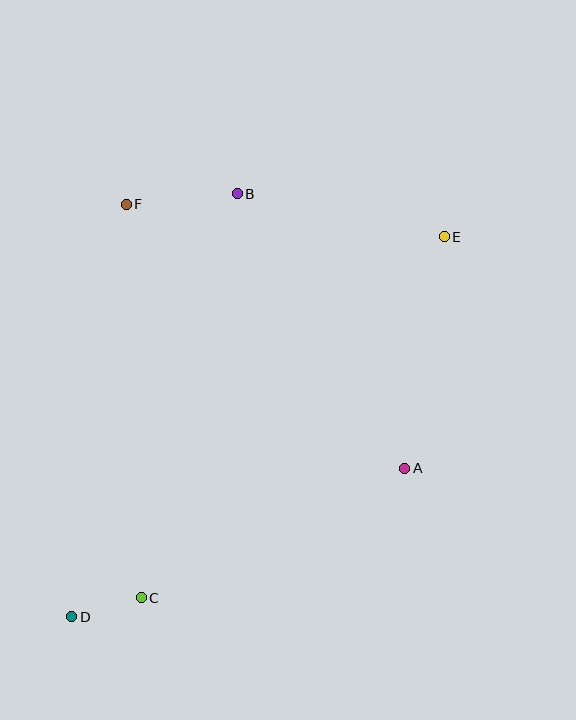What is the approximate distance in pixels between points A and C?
The distance between A and C is approximately 294 pixels.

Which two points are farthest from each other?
Points D and E are farthest from each other.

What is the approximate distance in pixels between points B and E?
The distance between B and E is approximately 211 pixels.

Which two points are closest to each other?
Points C and D are closest to each other.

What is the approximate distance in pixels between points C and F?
The distance between C and F is approximately 394 pixels.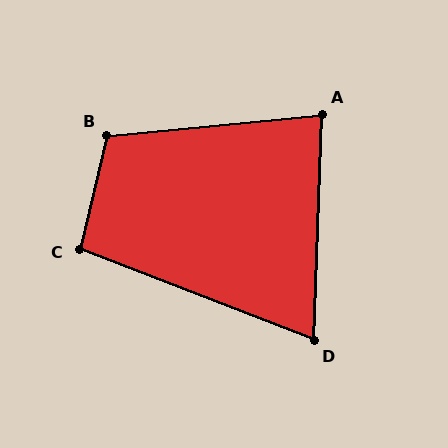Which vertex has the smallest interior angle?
D, at approximately 71 degrees.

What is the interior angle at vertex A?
Approximately 83 degrees (acute).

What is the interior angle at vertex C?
Approximately 97 degrees (obtuse).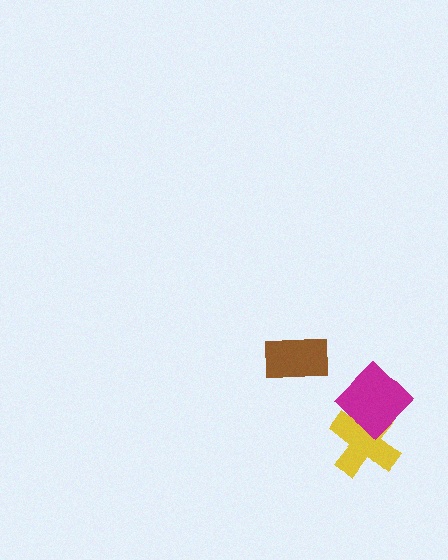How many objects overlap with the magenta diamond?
1 object overlaps with the magenta diamond.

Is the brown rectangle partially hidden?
No, no other shape covers it.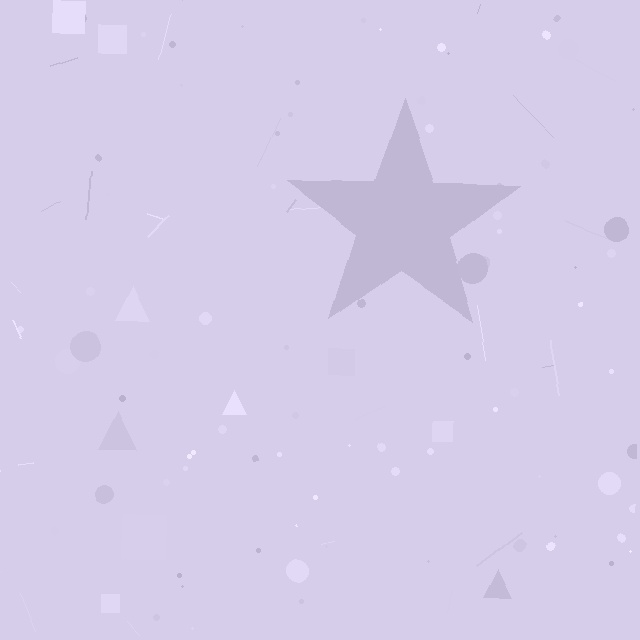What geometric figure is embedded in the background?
A star is embedded in the background.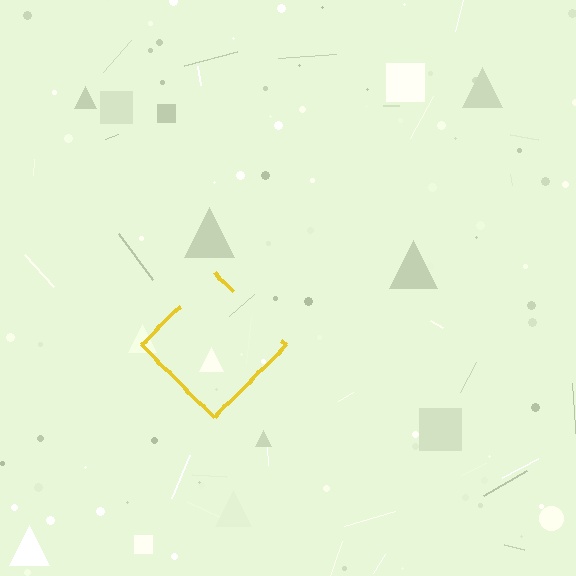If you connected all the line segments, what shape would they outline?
They would outline a diamond.